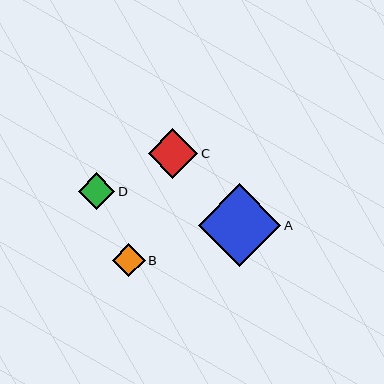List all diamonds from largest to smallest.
From largest to smallest: A, C, D, B.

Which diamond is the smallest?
Diamond B is the smallest with a size of approximately 33 pixels.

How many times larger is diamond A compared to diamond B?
Diamond A is approximately 2.5 times the size of diamond B.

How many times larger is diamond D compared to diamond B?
Diamond D is approximately 1.1 times the size of diamond B.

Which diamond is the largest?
Diamond A is the largest with a size of approximately 83 pixels.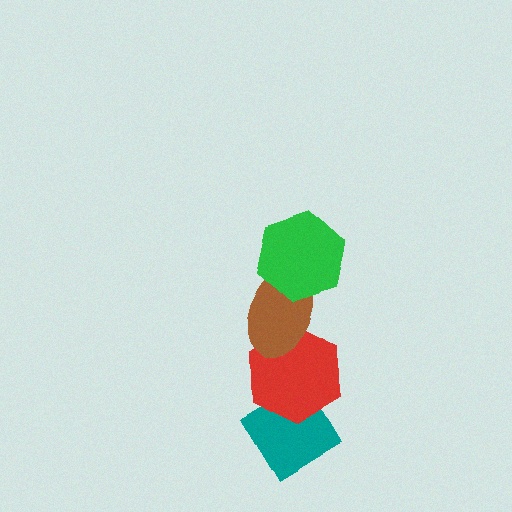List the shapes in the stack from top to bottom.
From top to bottom: the green hexagon, the brown ellipse, the red hexagon, the teal diamond.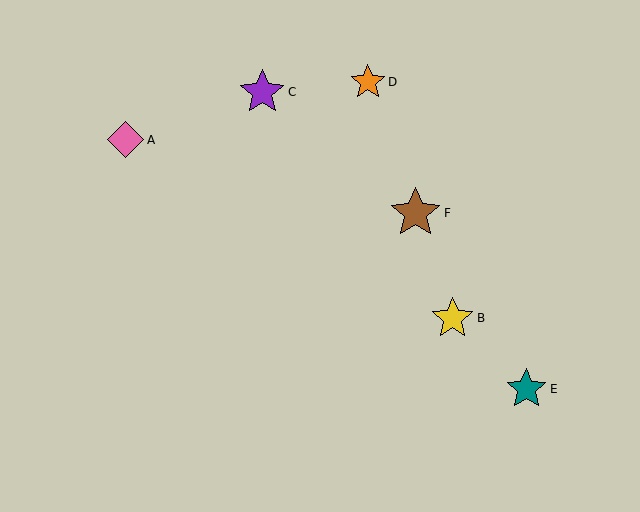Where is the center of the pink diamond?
The center of the pink diamond is at (126, 140).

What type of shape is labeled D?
Shape D is an orange star.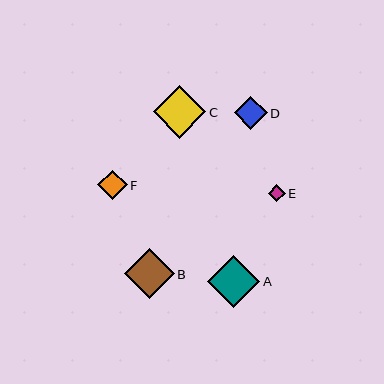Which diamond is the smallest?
Diamond E is the smallest with a size of approximately 17 pixels.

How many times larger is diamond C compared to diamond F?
Diamond C is approximately 1.8 times the size of diamond F.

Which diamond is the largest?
Diamond A is the largest with a size of approximately 52 pixels.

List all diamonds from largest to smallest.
From largest to smallest: A, C, B, D, F, E.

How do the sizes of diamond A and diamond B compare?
Diamond A and diamond B are approximately the same size.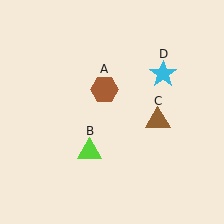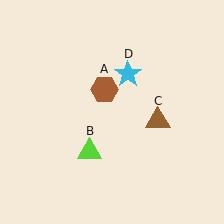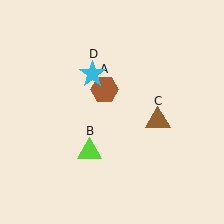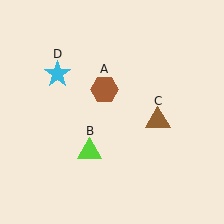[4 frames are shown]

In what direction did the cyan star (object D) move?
The cyan star (object D) moved left.